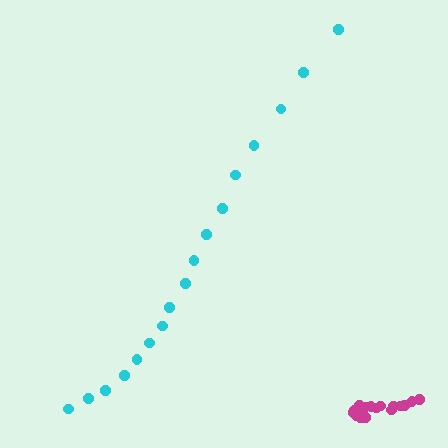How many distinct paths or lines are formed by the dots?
There are 2 distinct paths.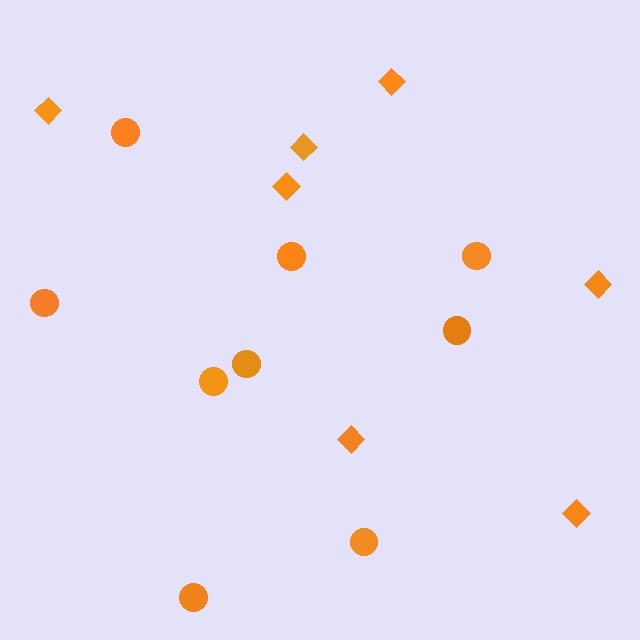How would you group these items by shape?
There are 2 groups: one group of diamonds (7) and one group of circles (9).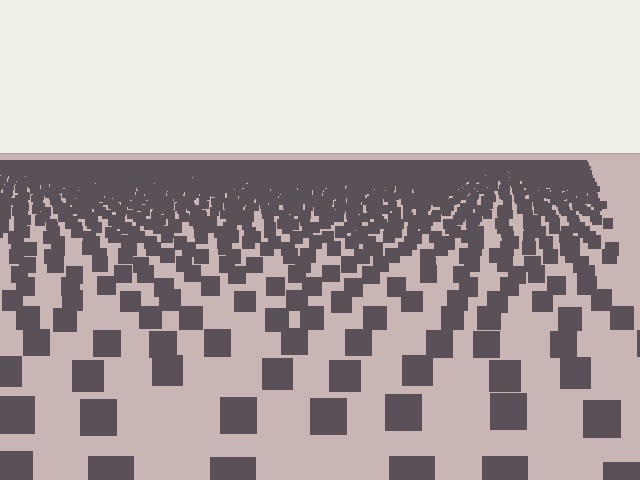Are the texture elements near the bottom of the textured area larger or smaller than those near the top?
Larger. Near the bottom, elements are closer to the viewer and appear at a bigger on-screen size.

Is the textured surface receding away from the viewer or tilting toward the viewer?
The surface is receding away from the viewer. Texture elements get smaller and denser toward the top.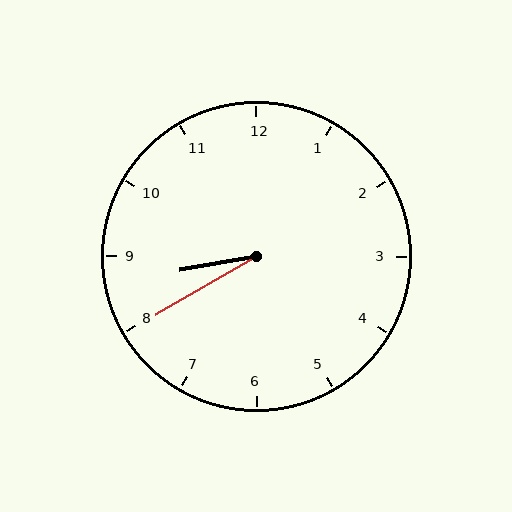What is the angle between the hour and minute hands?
Approximately 20 degrees.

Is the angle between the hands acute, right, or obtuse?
It is acute.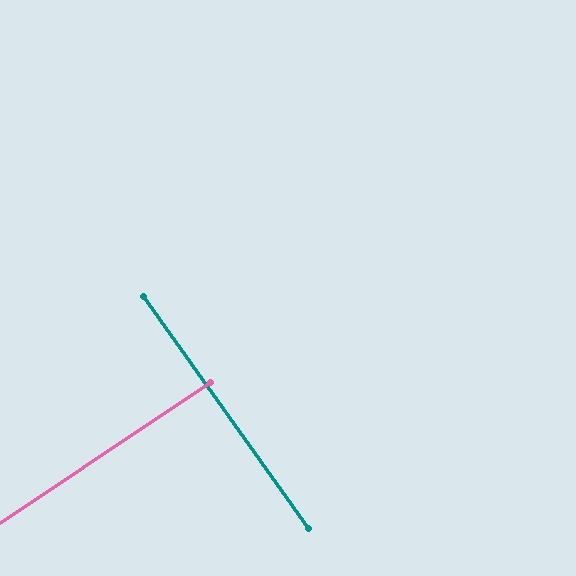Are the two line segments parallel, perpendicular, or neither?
Perpendicular — they meet at approximately 88°.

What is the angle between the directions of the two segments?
Approximately 88 degrees.